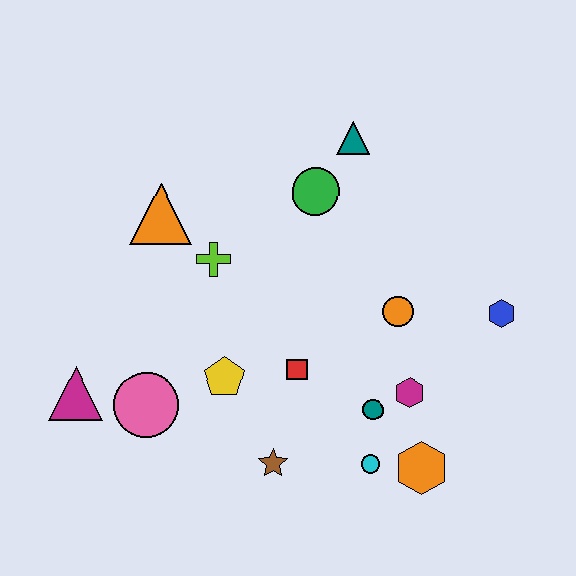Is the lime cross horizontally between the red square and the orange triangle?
Yes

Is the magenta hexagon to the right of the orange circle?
Yes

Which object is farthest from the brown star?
The teal triangle is farthest from the brown star.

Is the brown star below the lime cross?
Yes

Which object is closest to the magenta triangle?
The pink circle is closest to the magenta triangle.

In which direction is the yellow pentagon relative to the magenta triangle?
The yellow pentagon is to the right of the magenta triangle.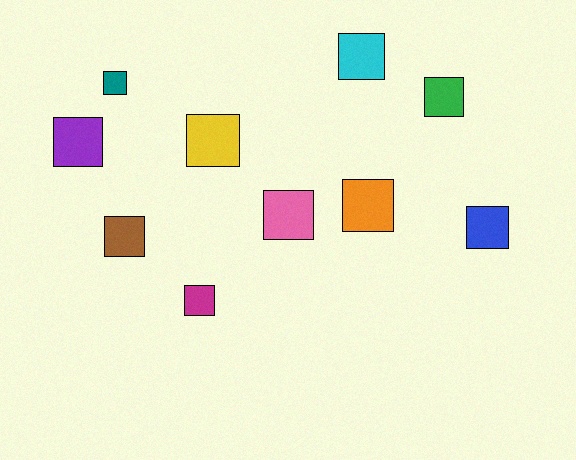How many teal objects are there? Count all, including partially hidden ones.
There is 1 teal object.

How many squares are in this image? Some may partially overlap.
There are 10 squares.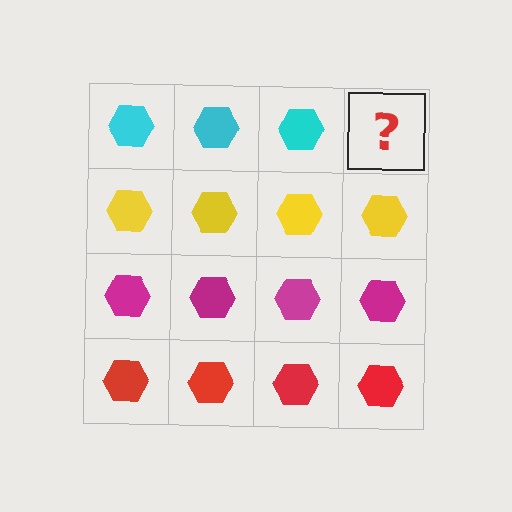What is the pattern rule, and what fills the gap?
The rule is that each row has a consistent color. The gap should be filled with a cyan hexagon.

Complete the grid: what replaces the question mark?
The question mark should be replaced with a cyan hexagon.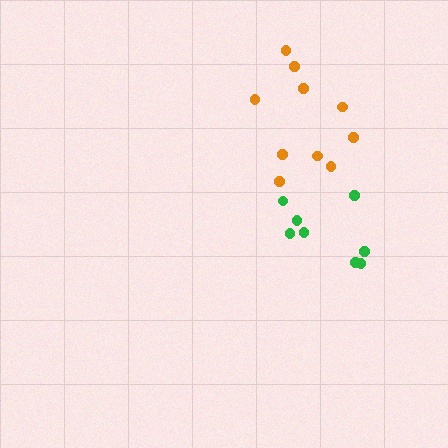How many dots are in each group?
Group 1: 10 dots, Group 2: 8 dots (18 total).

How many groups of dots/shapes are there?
There are 2 groups.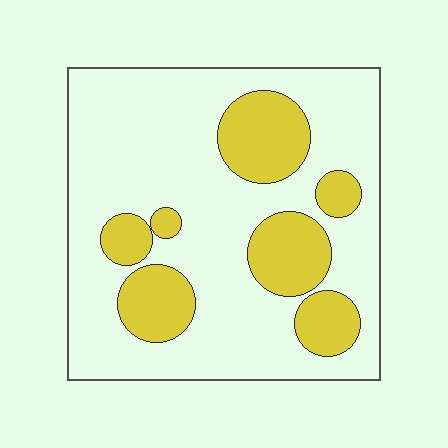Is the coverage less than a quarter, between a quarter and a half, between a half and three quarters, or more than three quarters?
Between a quarter and a half.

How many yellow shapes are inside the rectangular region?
7.